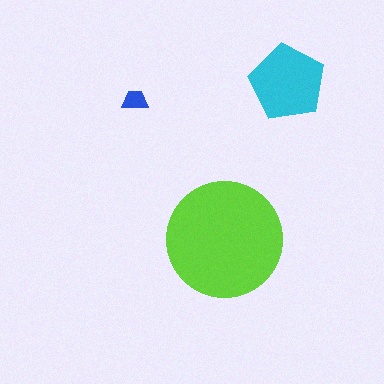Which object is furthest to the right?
The cyan pentagon is rightmost.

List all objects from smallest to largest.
The blue trapezoid, the cyan pentagon, the lime circle.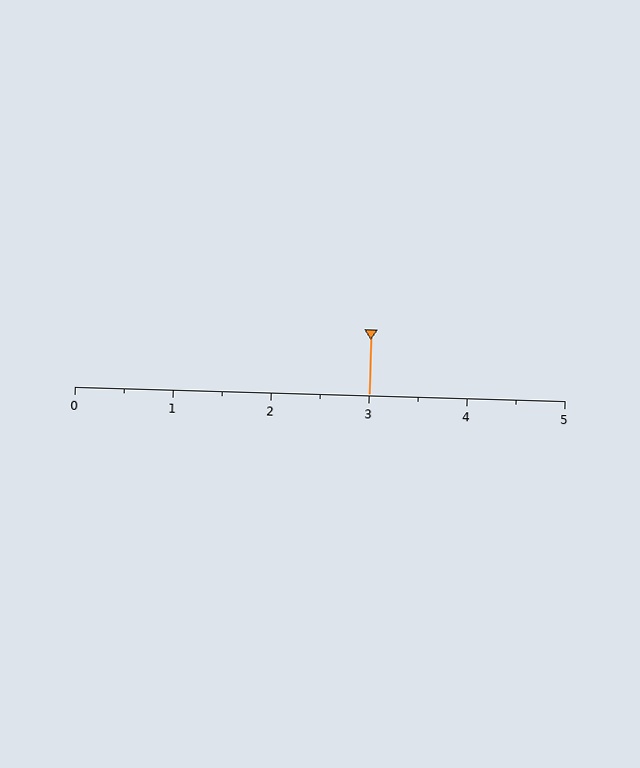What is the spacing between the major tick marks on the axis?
The major ticks are spaced 1 apart.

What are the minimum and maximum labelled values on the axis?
The axis runs from 0 to 5.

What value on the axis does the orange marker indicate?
The marker indicates approximately 3.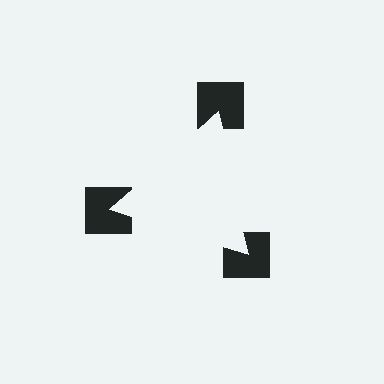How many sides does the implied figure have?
3 sides.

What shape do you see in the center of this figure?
An illusory triangle — its edges are inferred from the aligned wedge cuts in the notched squares, not physically drawn.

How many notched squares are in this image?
There are 3 — one at each vertex of the illusory triangle.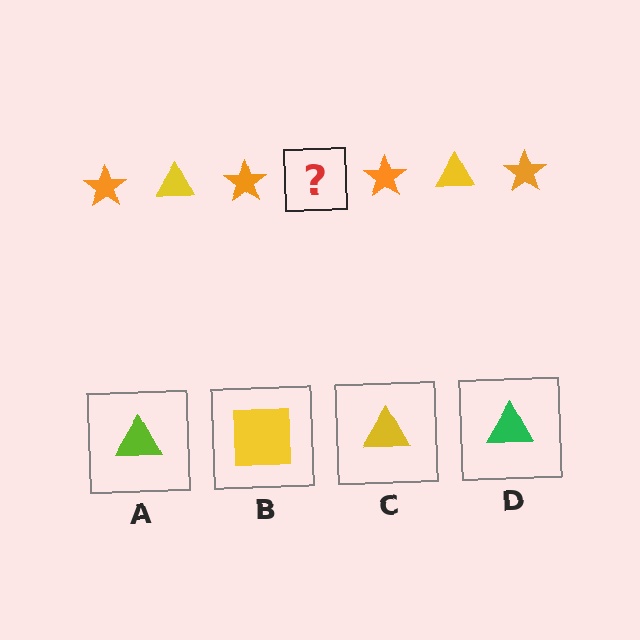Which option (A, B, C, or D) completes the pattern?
C.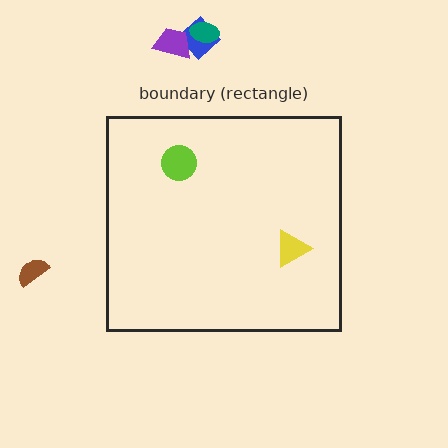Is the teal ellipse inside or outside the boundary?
Outside.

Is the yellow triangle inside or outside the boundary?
Inside.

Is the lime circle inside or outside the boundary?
Inside.